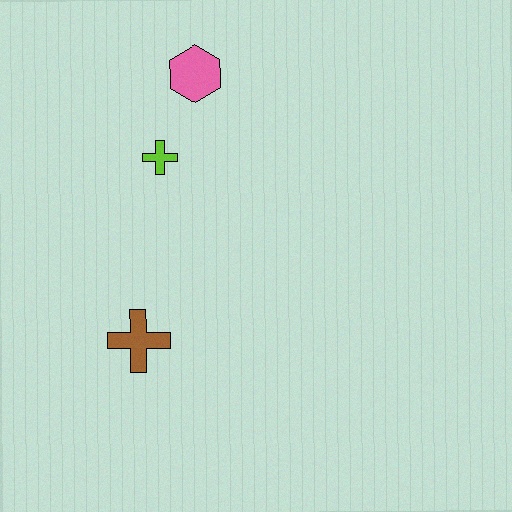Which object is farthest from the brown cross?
The pink hexagon is farthest from the brown cross.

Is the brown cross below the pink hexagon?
Yes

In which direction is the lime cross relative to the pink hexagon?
The lime cross is below the pink hexagon.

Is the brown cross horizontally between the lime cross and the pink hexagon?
No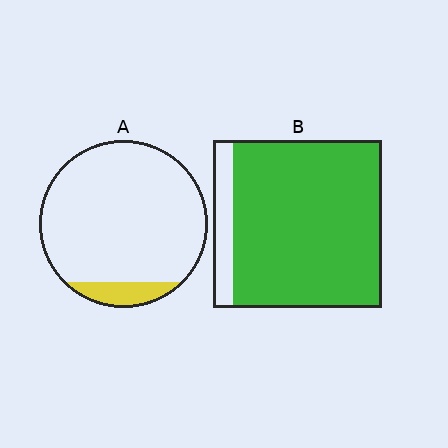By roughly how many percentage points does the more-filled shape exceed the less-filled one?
By roughly 80 percentage points (B over A).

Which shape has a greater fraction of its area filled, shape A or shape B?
Shape B.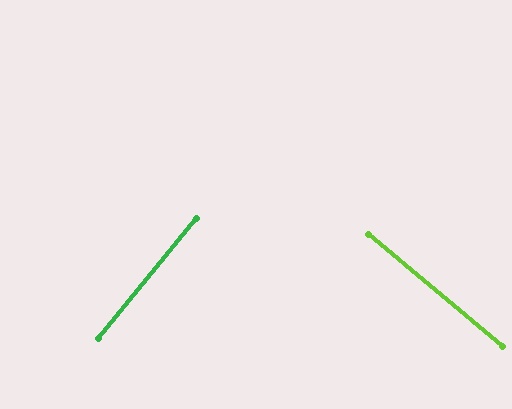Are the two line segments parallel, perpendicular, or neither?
Perpendicular — they meet at approximately 89°.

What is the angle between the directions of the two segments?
Approximately 89 degrees.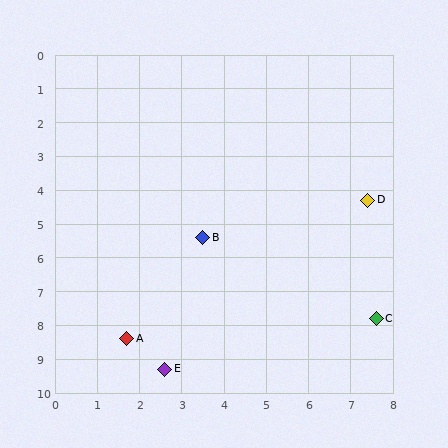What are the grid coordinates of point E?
Point E is at approximately (2.6, 9.3).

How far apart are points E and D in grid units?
Points E and D are about 6.9 grid units apart.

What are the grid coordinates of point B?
Point B is at approximately (3.5, 5.4).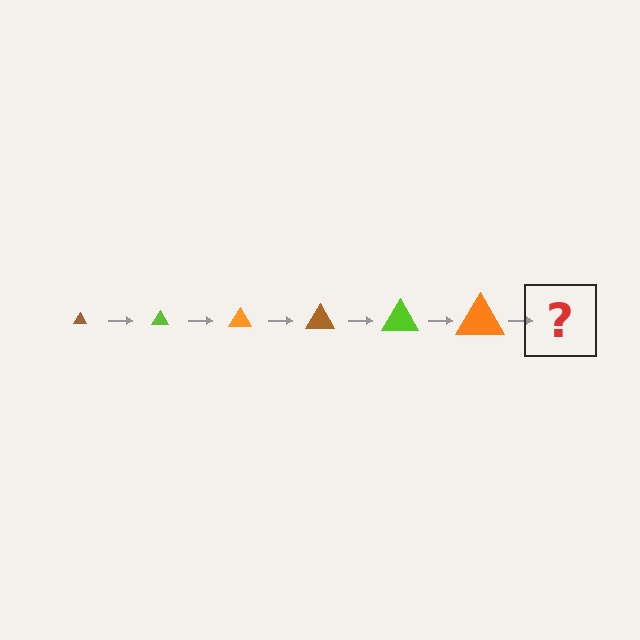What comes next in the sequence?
The next element should be a brown triangle, larger than the previous one.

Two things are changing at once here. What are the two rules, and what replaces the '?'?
The two rules are that the triangle grows larger each step and the color cycles through brown, lime, and orange. The '?' should be a brown triangle, larger than the previous one.